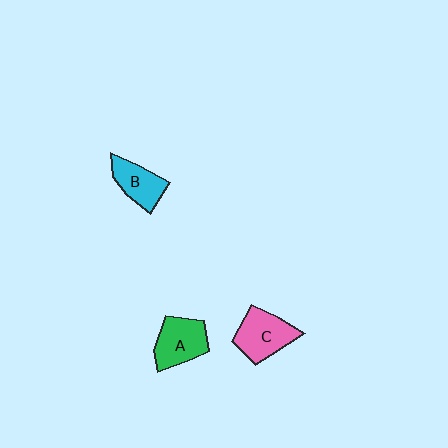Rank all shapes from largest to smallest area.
From largest to smallest: C (pink), A (green), B (cyan).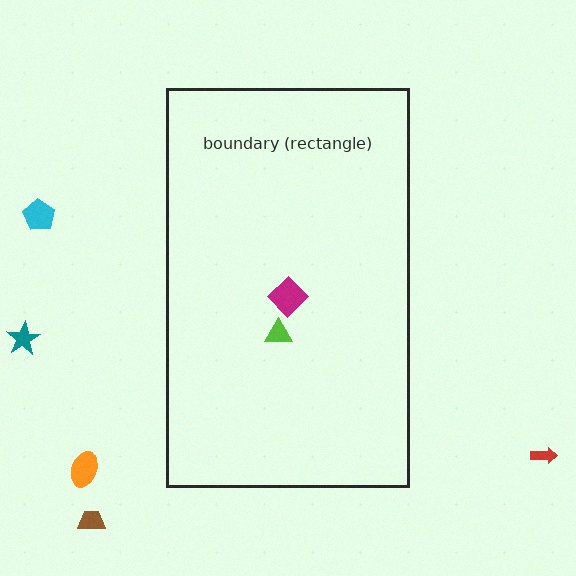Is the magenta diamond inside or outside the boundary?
Inside.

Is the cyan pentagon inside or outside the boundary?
Outside.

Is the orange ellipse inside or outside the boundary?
Outside.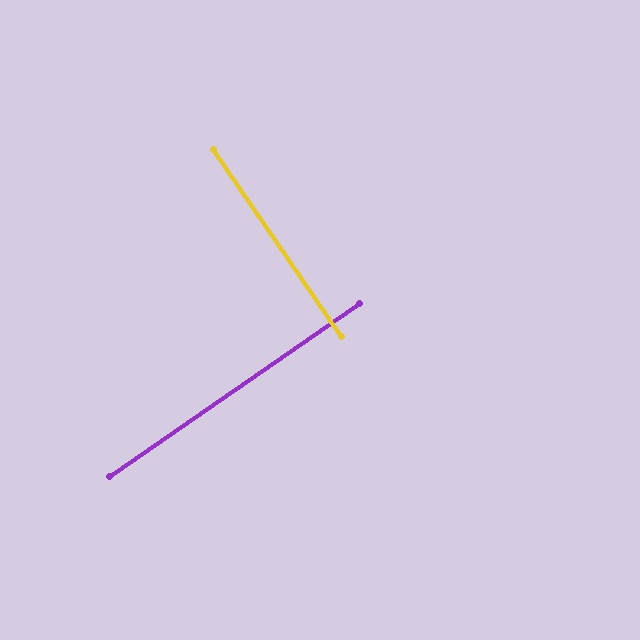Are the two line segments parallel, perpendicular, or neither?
Perpendicular — they meet at approximately 90°.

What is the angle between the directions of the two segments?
Approximately 90 degrees.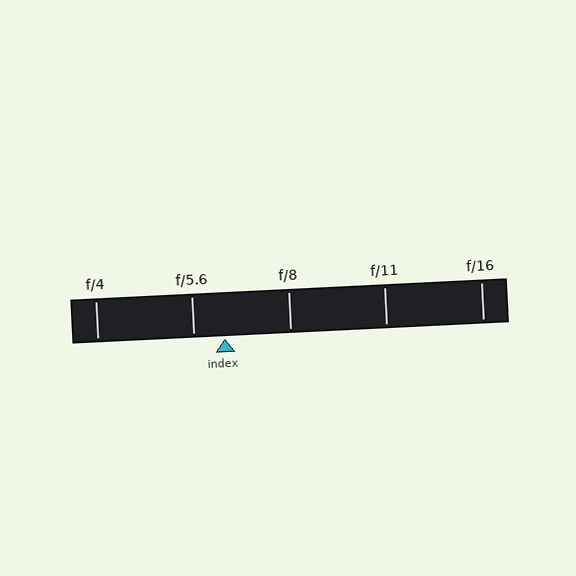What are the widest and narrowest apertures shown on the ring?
The widest aperture shown is f/4 and the narrowest is f/16.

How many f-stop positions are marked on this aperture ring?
There are 5 f-stop positions marked.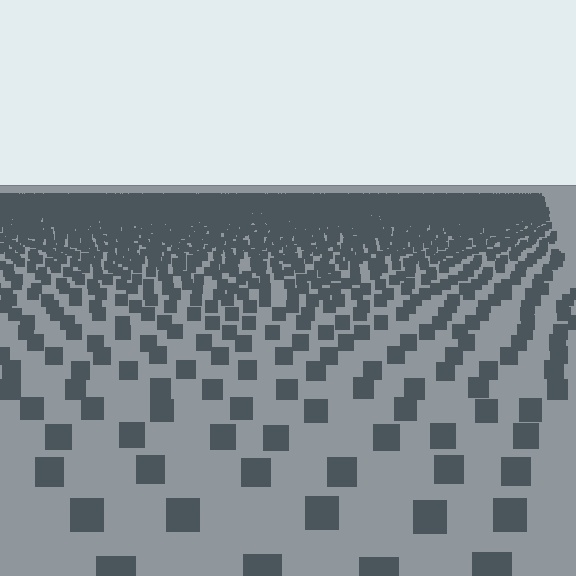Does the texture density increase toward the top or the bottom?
Density increases toward the top.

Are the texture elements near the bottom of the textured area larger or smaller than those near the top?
Larger. Near the bottom, elements are closer to the viewer and appear at a bigger on-screen size.